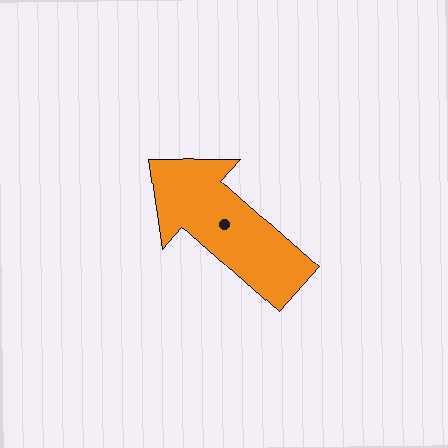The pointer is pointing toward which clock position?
Roughly 10 o'clock.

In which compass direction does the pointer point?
Northwest.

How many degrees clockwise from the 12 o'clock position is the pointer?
Approximately 311 degrees.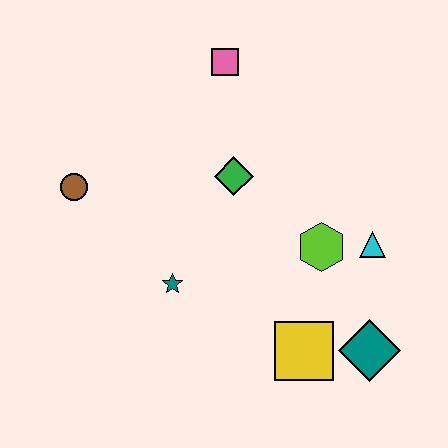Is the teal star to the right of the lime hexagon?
No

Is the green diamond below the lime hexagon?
No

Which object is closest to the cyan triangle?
The lime hexagon is closest to the cyan triangle.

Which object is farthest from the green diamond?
The teal diamond is farthest from the green diamond.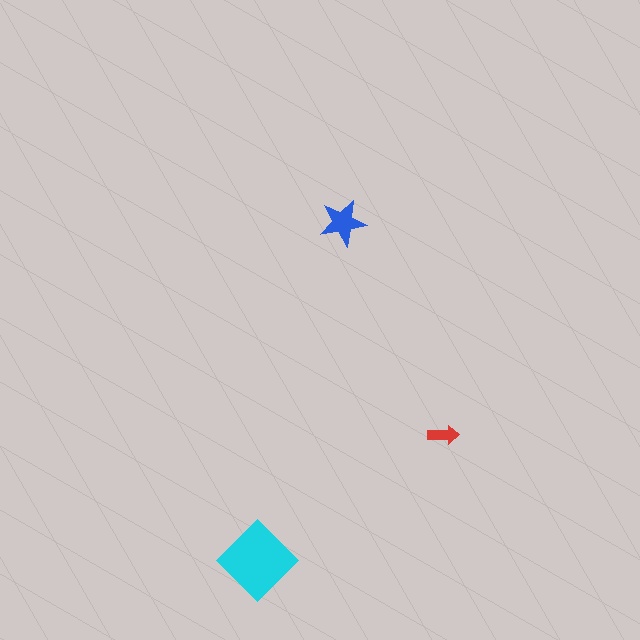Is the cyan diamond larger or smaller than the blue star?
Larger.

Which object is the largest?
The cyan diamond.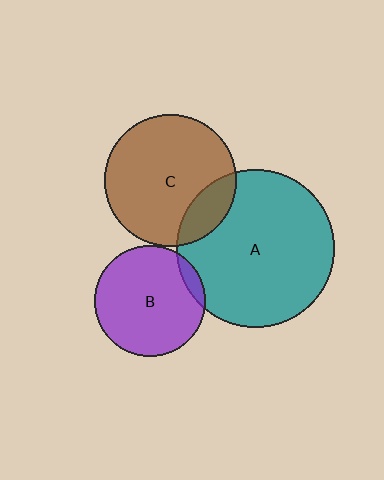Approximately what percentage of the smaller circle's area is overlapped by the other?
Approximately 15%.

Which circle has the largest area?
Circle A (teal).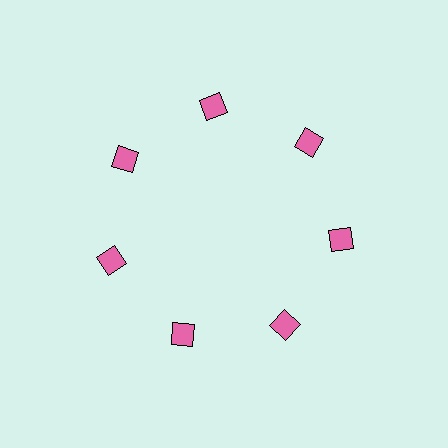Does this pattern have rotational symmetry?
Yes, this pattern has 7-fold rotational symmetry. It looks the same after rotating 51 degrees around the center.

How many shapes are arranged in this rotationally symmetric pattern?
There are 7 shapes, arranged in 7 groups of 1.